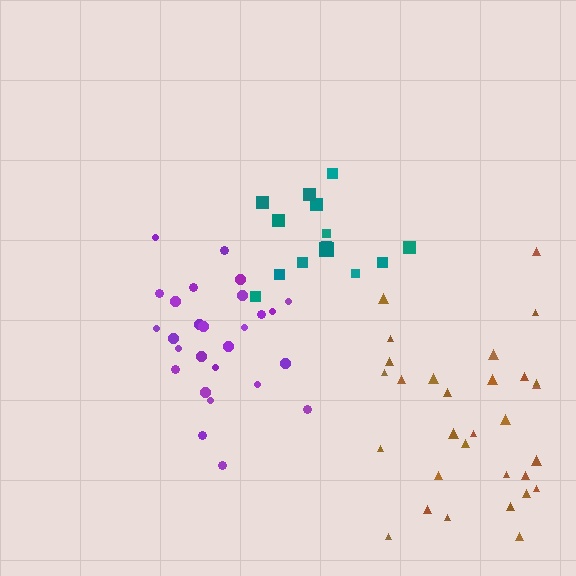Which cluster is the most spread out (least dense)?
Teal.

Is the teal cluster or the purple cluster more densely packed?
Purple.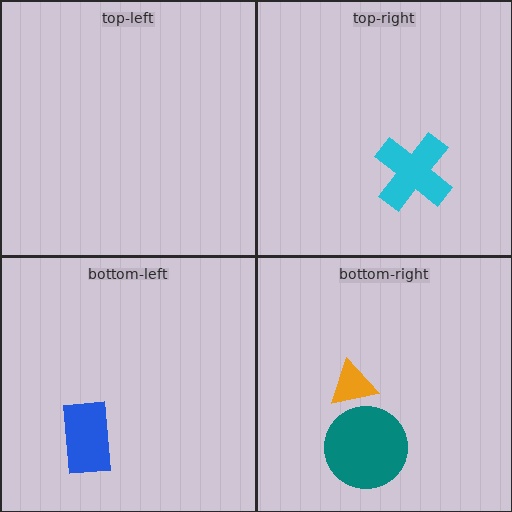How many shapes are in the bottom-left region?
1.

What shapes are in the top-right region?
The cyan cross.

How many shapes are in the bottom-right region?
2.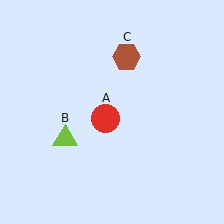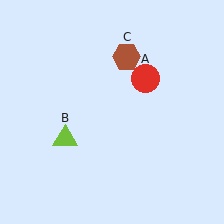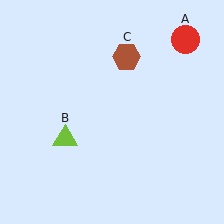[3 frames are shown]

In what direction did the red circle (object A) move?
The red circle (object A) moved up and to the right.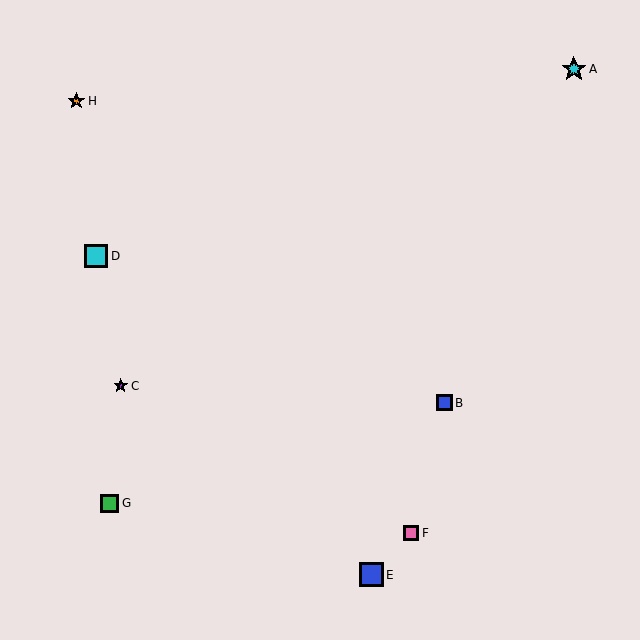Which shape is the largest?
The cyan star (labeled A) is the largest.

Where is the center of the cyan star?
The center of the cyan star is at (574, 69).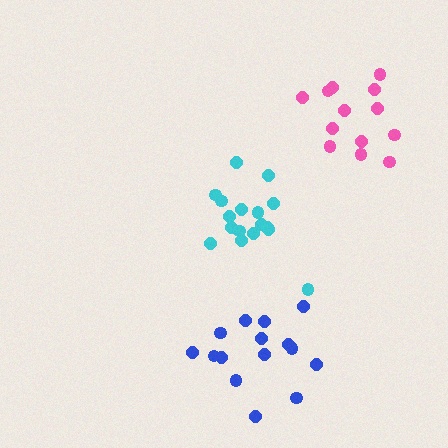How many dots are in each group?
Group 1: 17 dots, Group 2: 15 dots, Group 3: 13 dots (45 total).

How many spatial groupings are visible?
There are 3 spatial groupings.